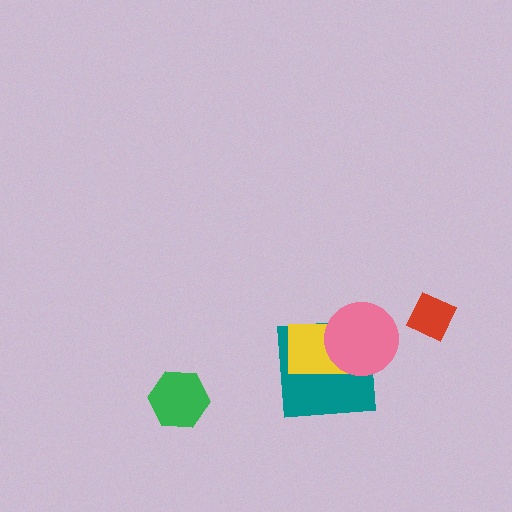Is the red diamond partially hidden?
No, no other shape covers it.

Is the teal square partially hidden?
Yes, it is partially covered by another shape.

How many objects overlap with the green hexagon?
0 objects overlap with the green hexagon.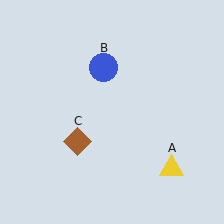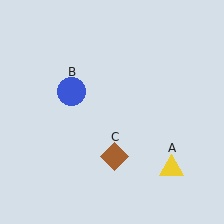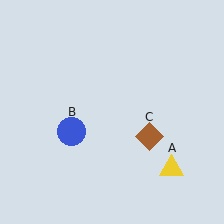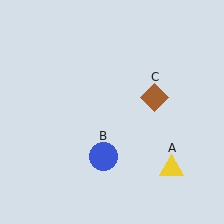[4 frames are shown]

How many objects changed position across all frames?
2 objects changed position: blue circle (object B), brown diamond (object C).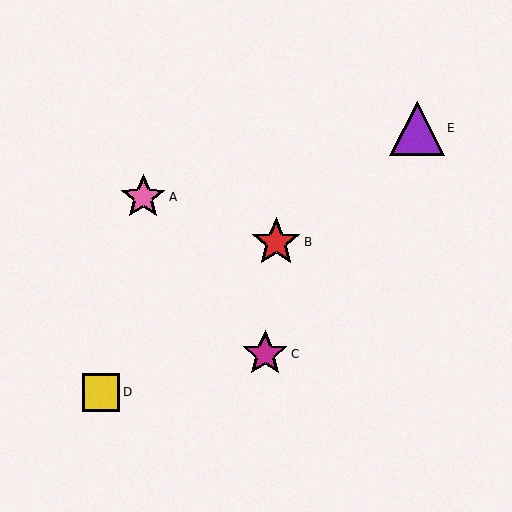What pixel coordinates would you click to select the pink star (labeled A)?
Click at (143, 197) to select the pink star A.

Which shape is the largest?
The purple triangle (labeled E) is the largest.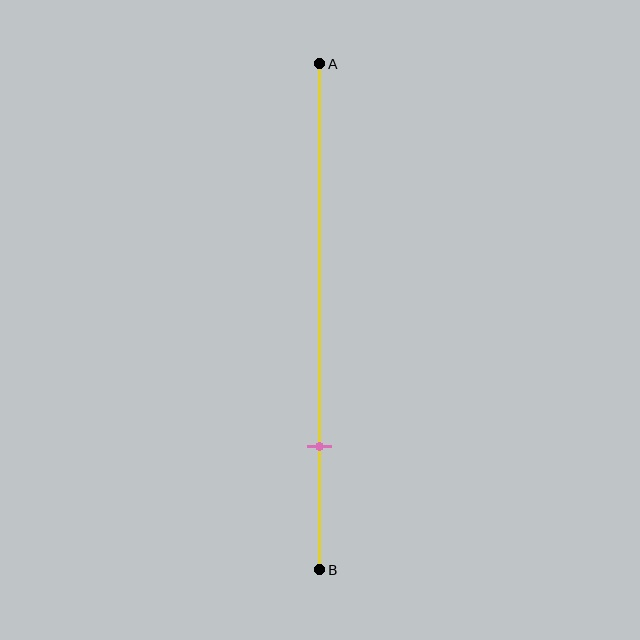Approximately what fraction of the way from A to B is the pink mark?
The pink mark is approximately 75% of the way from A to B.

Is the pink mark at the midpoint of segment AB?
No, the mark is at about 75% from A, not at the 50% midpoint.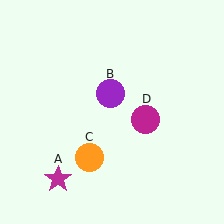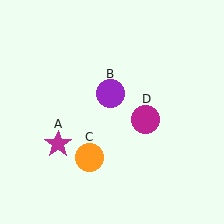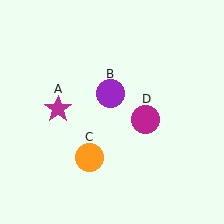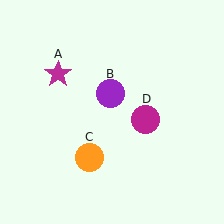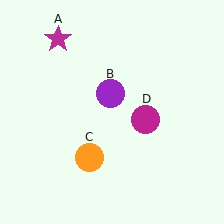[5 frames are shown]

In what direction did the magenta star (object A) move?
The magenta star (object A) moved up.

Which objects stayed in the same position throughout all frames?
Purple circle (object B) and orange circle (object C) and magenta circle (object D) remained stationary.